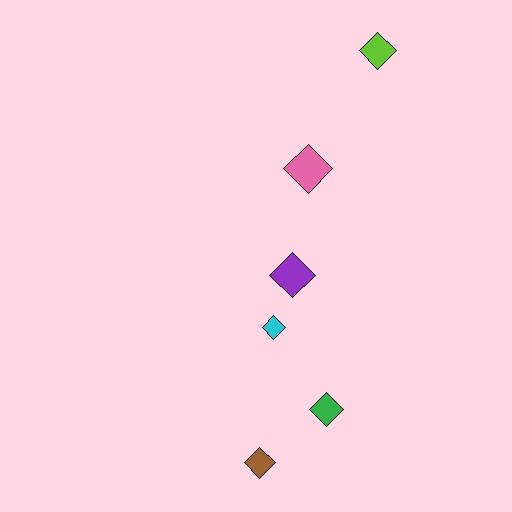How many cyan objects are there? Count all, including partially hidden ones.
There is 1 cyan object.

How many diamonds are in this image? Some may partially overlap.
There are 6 diamonds.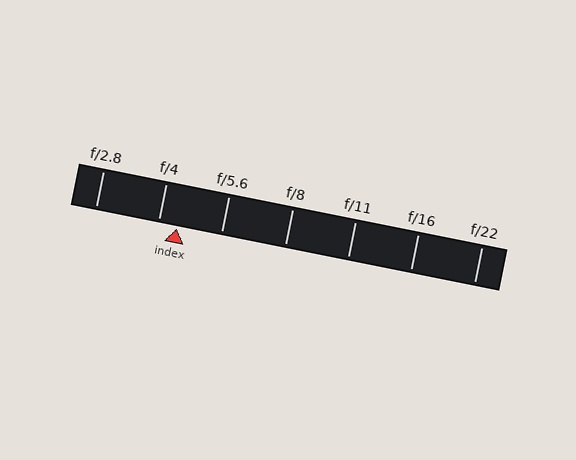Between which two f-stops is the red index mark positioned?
The index mark is between f/4 and f/5.6.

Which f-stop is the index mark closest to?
The index mark is closest to f/4.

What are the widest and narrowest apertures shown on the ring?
The widest aperture shown is f/2.8 and the narrowest is f/22.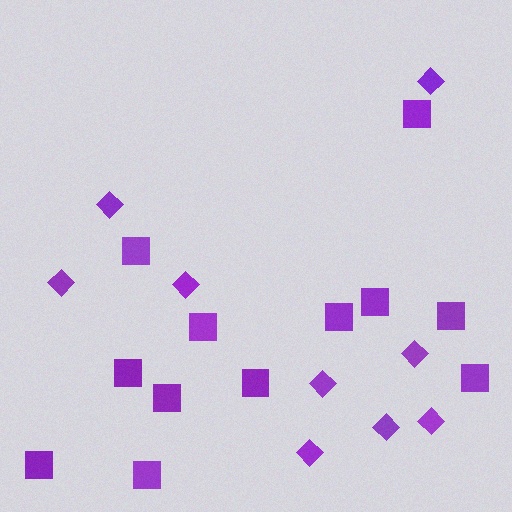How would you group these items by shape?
There are 2 groups: one group of diamonds (9) and one group of squares (12).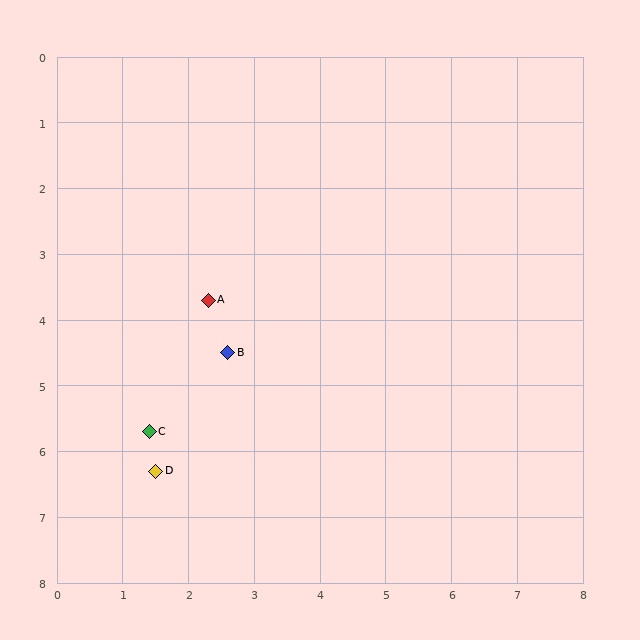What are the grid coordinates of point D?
Point D is at approximately (1.5, 6.3).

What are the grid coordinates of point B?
Point B is at approximately (2.6, 4.5).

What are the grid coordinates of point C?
Point C is at approximately (1.4, 5.7).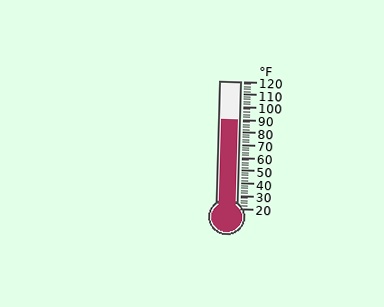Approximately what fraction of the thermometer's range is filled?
The thermometer is filled to approximately 70% of its range.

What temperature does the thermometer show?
The thermometer shows approximately 90°F.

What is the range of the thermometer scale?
The thermometer scale ranges from 20°F to 120°F.